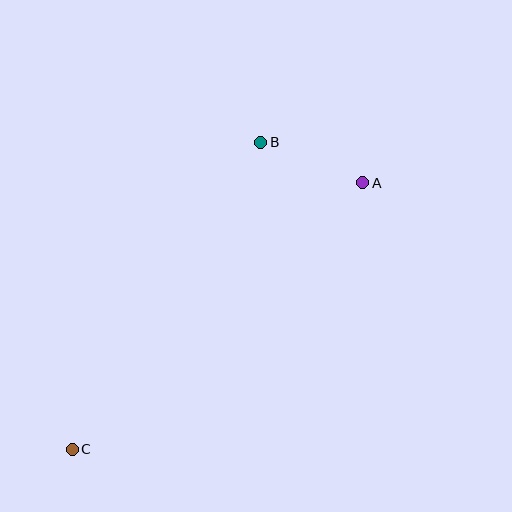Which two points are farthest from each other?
Points A and C are farthest from each other.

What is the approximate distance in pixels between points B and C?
The distance between B and C is approximately 360 pixels.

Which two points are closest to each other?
Points A and B are closest to each other.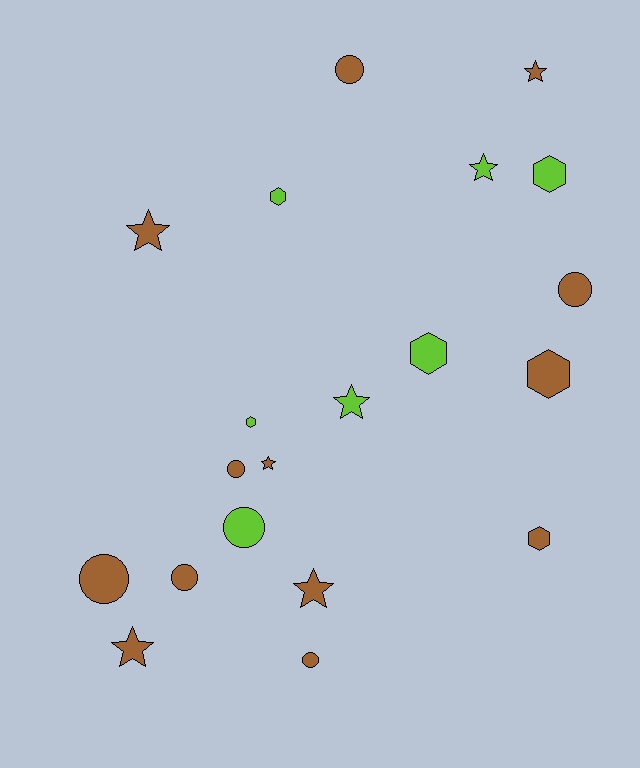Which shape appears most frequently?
Star, with 7 objects.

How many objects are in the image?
There are 20 objects.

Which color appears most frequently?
Brown, with 13 objects.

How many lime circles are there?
There is 1 lime circle.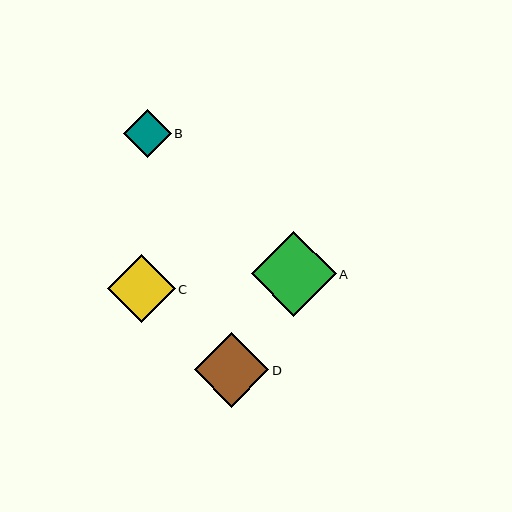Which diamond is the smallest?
Diamond B is the smallest with a size of approximately 48 pixels.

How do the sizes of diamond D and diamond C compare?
Diamond D and diamond C are approximately the same size.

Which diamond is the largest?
Diamond A is the largest with a size of approximately 85 pixels.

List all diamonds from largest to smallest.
From largest to smallest: A, D, C, B.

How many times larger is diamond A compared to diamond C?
Diamond A is approximately 1.3 times the size of diamond C.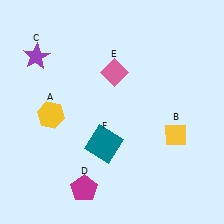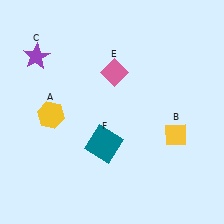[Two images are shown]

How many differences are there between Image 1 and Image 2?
There is 1 difference between the two images.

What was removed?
The magenta pentagon (D) was removed in Image 2.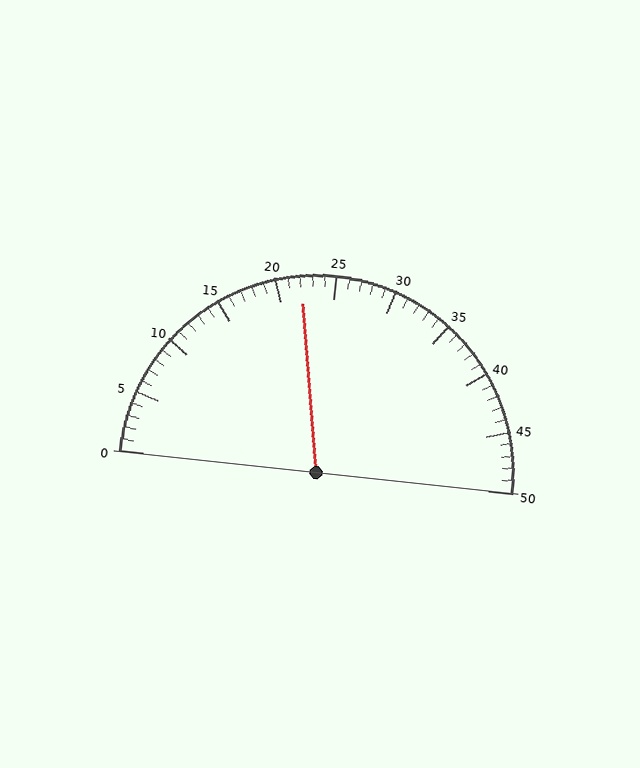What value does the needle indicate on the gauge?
The needle indicates approximately 22.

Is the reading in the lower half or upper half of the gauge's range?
The reading is in the lower half of the range (0 to 50).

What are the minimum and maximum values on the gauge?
The gauge ranges from 0 to 50.